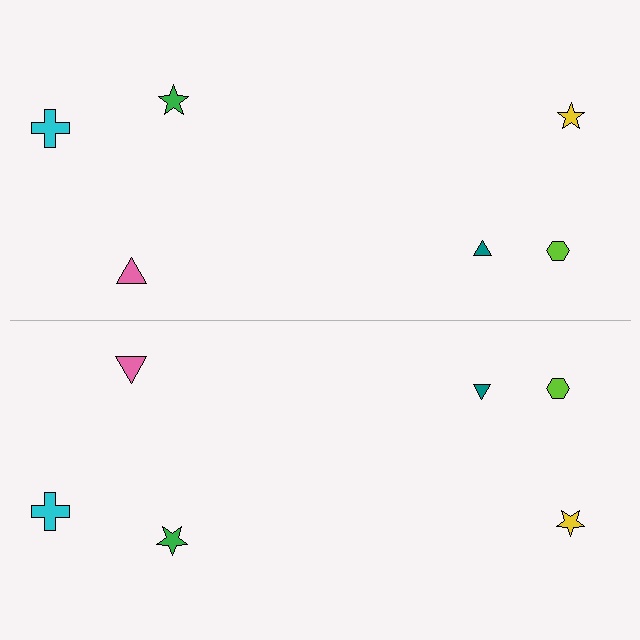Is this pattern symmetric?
Yes, this pattern has bilateral (reflection) symmetry.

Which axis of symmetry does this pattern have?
The pattern has a horizontal axis of symmetry running through the center of the image.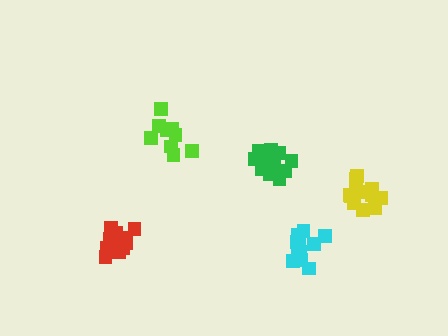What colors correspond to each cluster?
The clusters are colored: lime, cyan, red, yellow, green.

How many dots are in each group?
Group 1: 10 dots, Group 2: 11 dots, Group 3: 11 dots, Group 4: 12 dots, Group 5: 13 dots (57 total).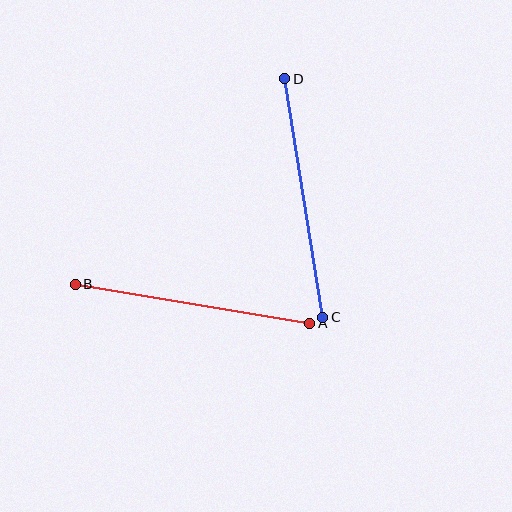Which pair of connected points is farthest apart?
Points C and D are farthest apart.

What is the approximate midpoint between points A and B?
The midpoint is at approximately (193, 304) pixels.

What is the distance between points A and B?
The distance is approximately 238 pixels.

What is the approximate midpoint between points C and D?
The midpoint is at approximately (304, 198) pixels.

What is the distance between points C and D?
The distance is approximately 242 pixels.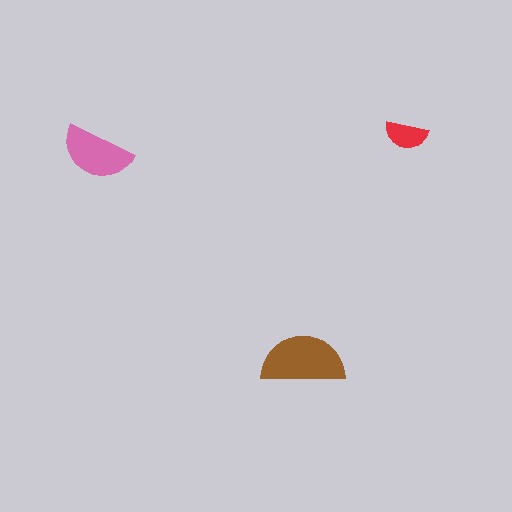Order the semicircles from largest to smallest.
the brown one, the pink one, the red one.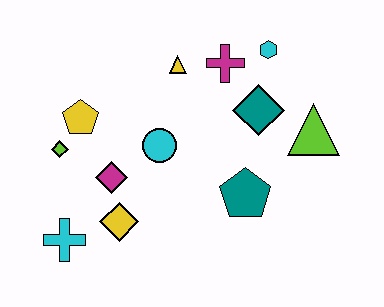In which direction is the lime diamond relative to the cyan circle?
The lime diamond is to the left of the cyan circle.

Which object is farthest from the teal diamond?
The cyan cross is farthest from the teal diamond.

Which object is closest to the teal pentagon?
The teal diamond is closest to the teal pentagon.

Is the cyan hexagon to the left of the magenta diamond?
No